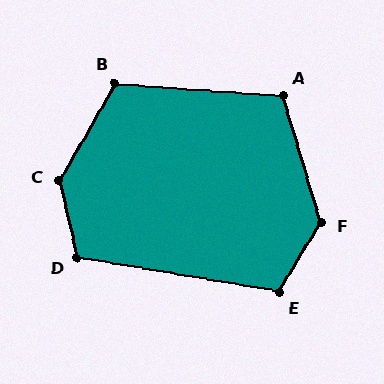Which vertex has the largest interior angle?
C, at approximately 138 degrees.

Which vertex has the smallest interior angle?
A, at approximately 111 degrees.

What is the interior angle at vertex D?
Approximately 112 degrees (obtuse).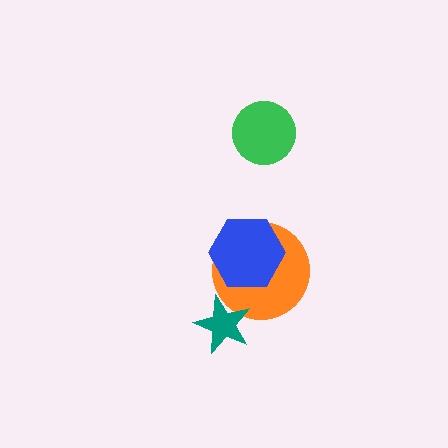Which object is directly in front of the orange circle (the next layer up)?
The teal star is directly in front of the orange circle.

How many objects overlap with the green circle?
0 objects overlap with the green circle.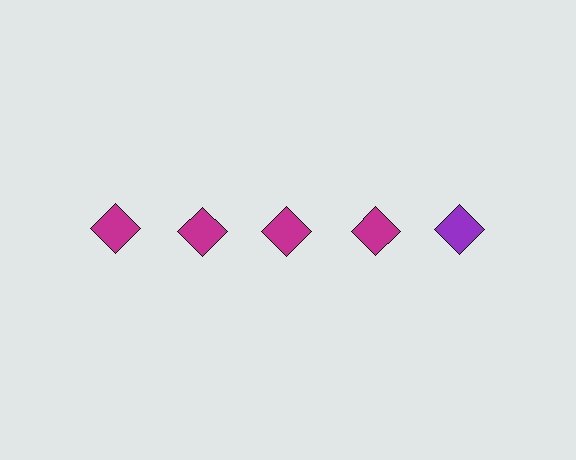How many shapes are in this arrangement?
There are 5 shapes arranged in a grid pattern.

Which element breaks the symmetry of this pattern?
The purple diamond in the top row, rightmost column breaks the symmetry. All other shapes are magenta diamonds.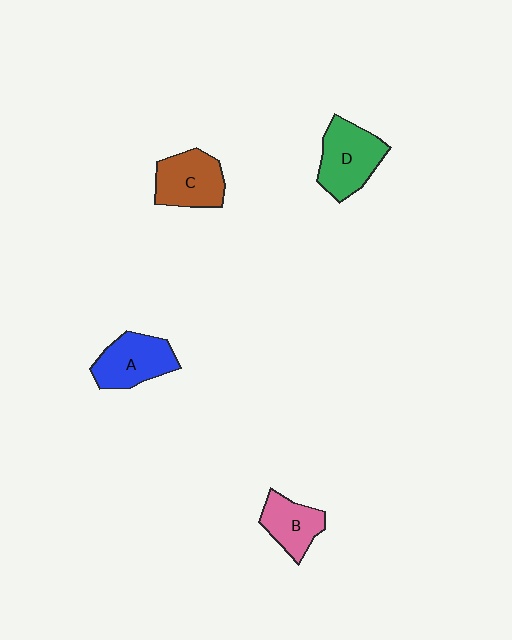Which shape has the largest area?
Shape D (green).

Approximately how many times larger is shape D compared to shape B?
Approximately 1.4 times.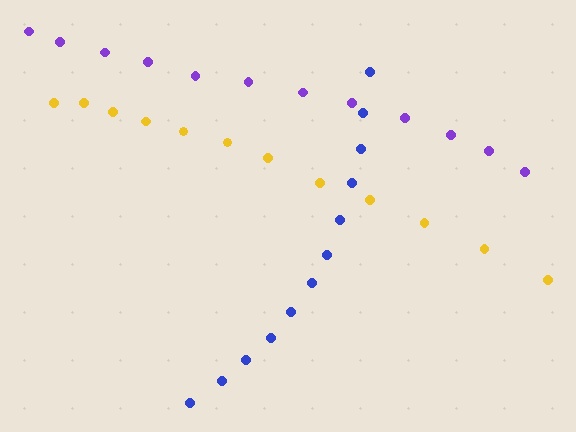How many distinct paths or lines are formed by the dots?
There are 3 distinct paths.